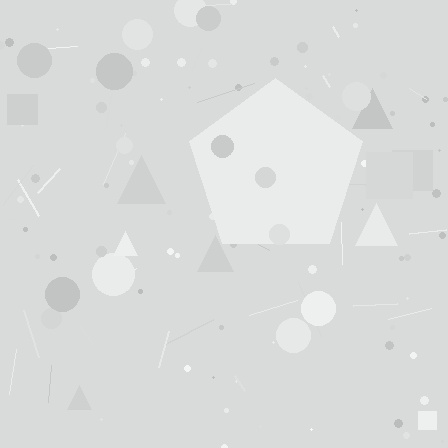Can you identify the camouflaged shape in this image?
The camouflaged shape is a pentagon.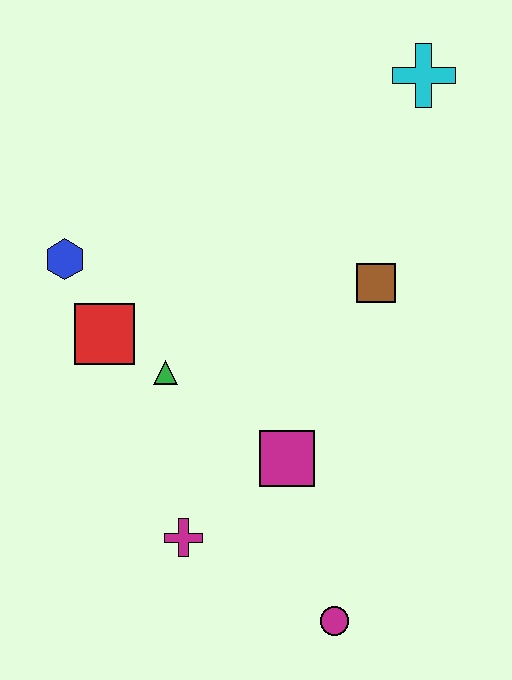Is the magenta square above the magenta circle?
Yes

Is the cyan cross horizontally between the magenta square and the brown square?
No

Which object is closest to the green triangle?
The red square is closest to the green triangle.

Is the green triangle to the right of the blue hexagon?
Yes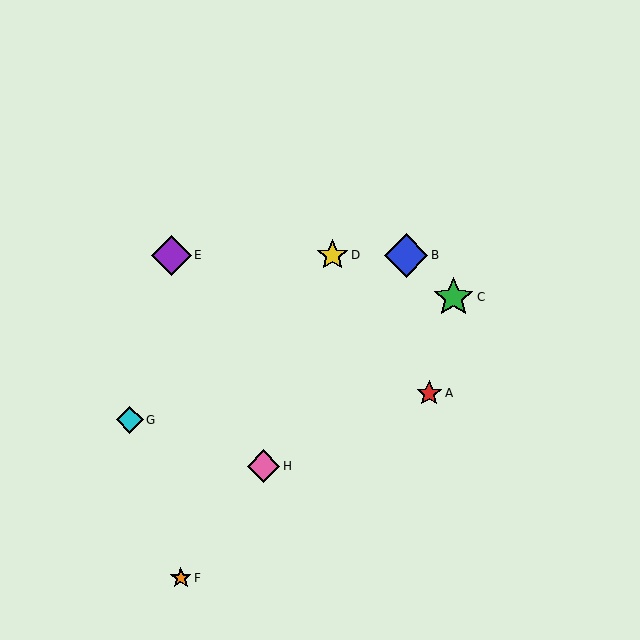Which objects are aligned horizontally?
Objects B, D, E are aligned horizontally.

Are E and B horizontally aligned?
Yes, both are at y≈255.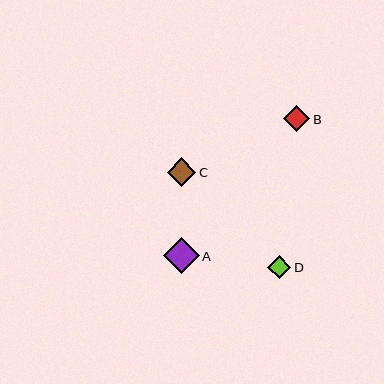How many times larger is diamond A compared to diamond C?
Diamond A is approximately 1.3 times the size of diamond C.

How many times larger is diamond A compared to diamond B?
Diamond A is approximately 1.3 times the size of diamond B.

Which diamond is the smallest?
Diamond D is the smallest with a size of approximately 23 pixels.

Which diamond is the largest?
Diamond A is the largest with a size of approximately 36 pixels.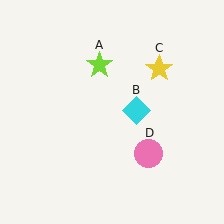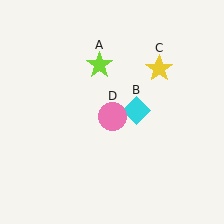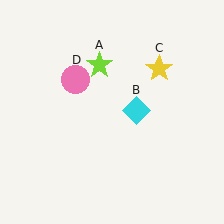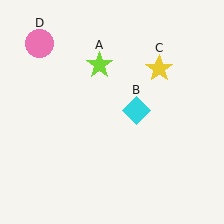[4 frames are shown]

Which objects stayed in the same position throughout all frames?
Lime star (object A) and cyan diamond (object B) and yellow star (object C) remained stationary.